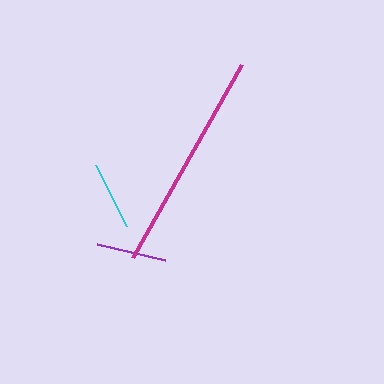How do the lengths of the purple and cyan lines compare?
The purple and cyan lines are approximately the same length.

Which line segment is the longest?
The magenta line is the longest at approximately 222 pixels.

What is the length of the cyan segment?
The cyan segment is approximately 69 pixels long.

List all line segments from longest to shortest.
From longest to shortest: magenta, purple, cyan.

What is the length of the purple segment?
The purple segment is approximately 69 pixels long.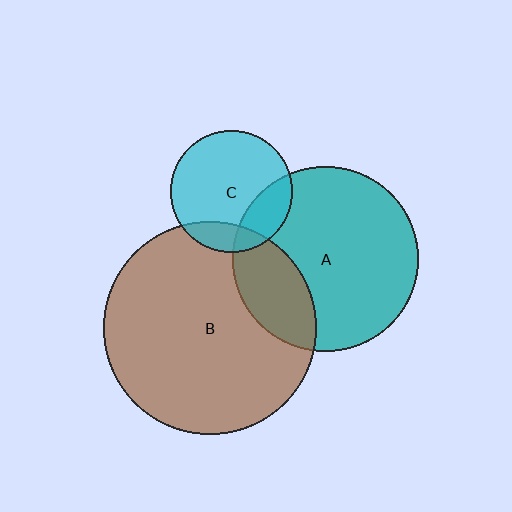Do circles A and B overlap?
Yes.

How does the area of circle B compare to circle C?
Approximately 3.0 times.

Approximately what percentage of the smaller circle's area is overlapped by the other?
Approximately 25%.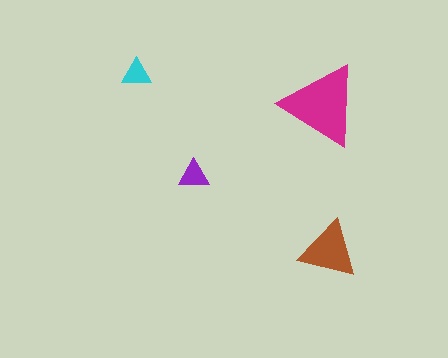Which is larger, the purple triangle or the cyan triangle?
The purple one.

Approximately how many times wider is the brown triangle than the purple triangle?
About 2 times wider.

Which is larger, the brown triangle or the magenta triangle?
The magenta one.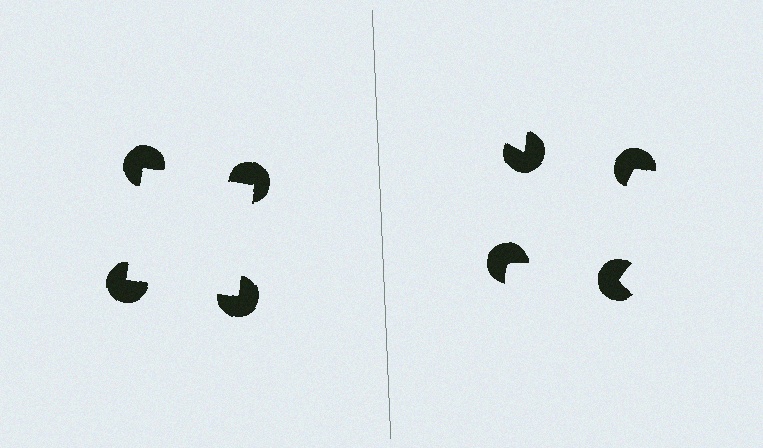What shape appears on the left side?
An illusory square.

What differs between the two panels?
The pac-man discs are positioned identically on both sides; only the wedge orientations differ. On the left they align to a square; on the right they are misaligned.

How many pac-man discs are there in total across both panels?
8 — 4 on each side.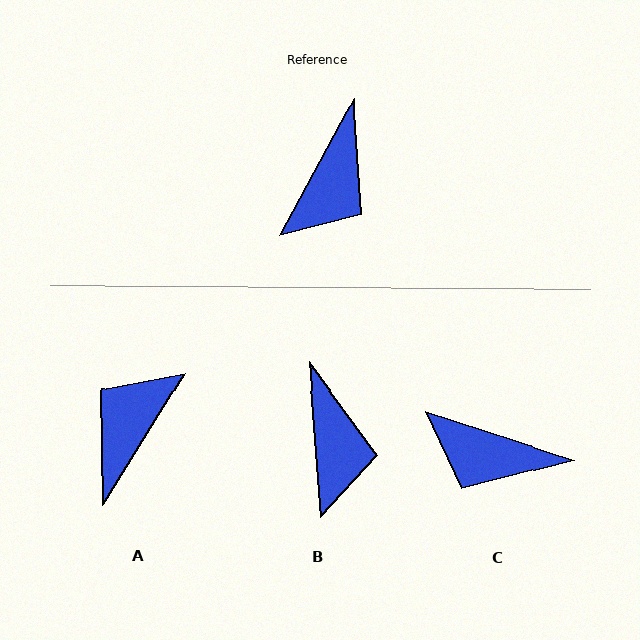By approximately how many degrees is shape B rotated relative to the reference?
Approximately 32 degrees counter-clockwise.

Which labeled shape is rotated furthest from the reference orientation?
A, about 177 degrees away.